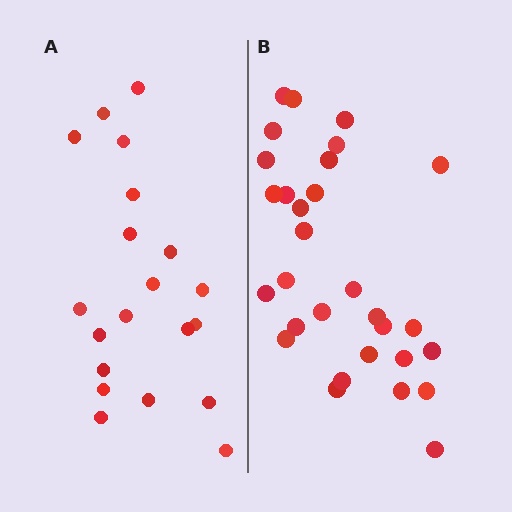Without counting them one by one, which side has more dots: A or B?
Region B (the right region) has more dots.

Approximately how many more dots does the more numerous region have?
Region B has roughly 10 or so more dots than region A.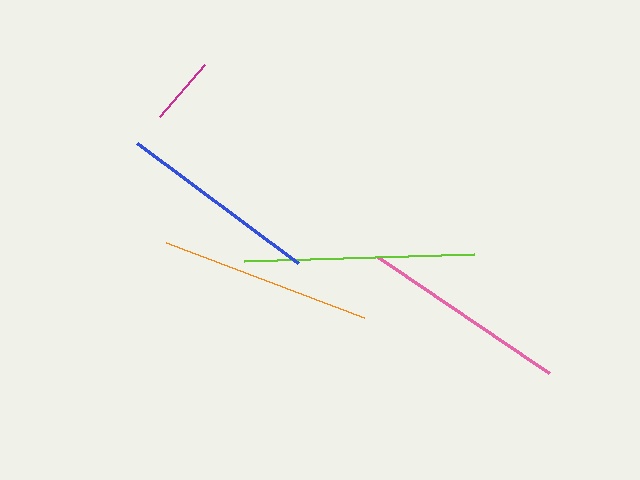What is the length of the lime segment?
The lime segment is approximately 230 pixels long.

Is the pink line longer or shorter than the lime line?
The lime line is longer than the pink line.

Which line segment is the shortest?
The magenta line is the shortest at approximately 69 pixels.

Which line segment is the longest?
The lime line is the longest at approximately 230 pixels.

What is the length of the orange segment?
The orange segment is approximately 212 pixels long.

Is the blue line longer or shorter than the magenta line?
The blue line is longer than the magenta line.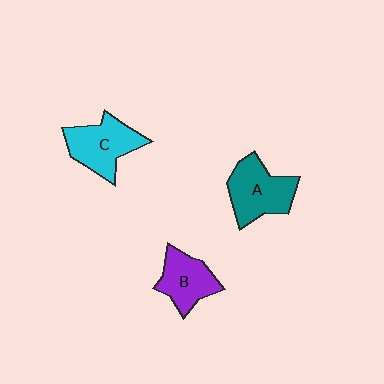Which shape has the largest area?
Shape A (teal).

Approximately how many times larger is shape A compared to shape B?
Approximately 1.3 times.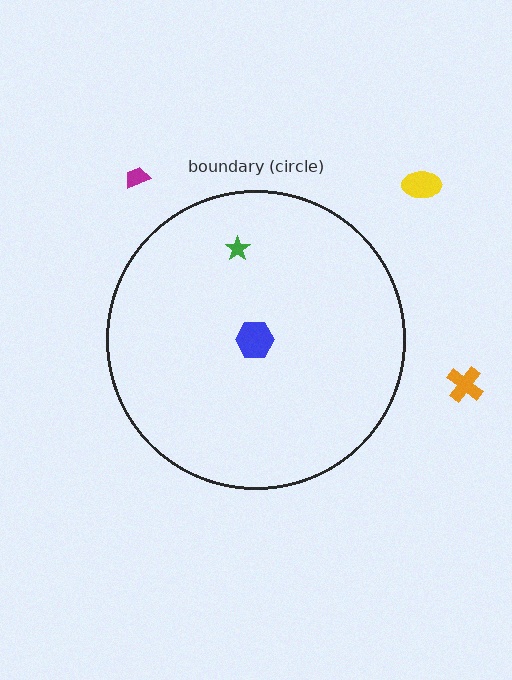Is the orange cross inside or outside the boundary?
Outside.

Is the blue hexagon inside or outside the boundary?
Inside.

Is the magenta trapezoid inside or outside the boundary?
Outside.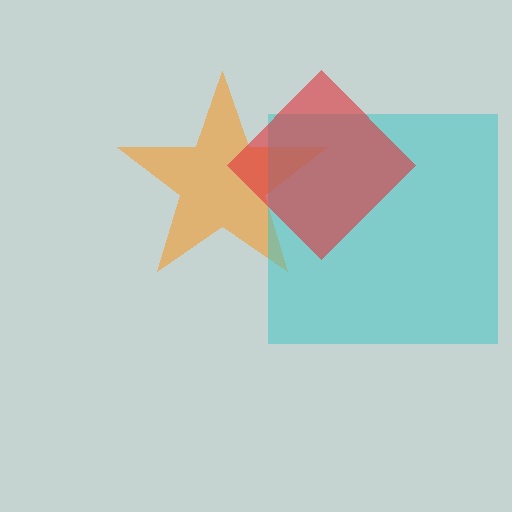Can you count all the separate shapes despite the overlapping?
Yes, there are 3 separate shapes.